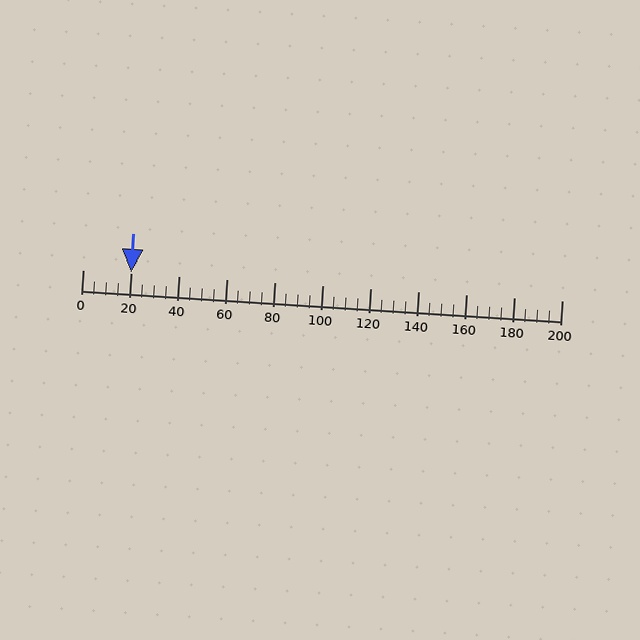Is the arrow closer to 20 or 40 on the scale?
The arrow is closer to 20.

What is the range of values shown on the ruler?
The ruler shows values from 0 to 200.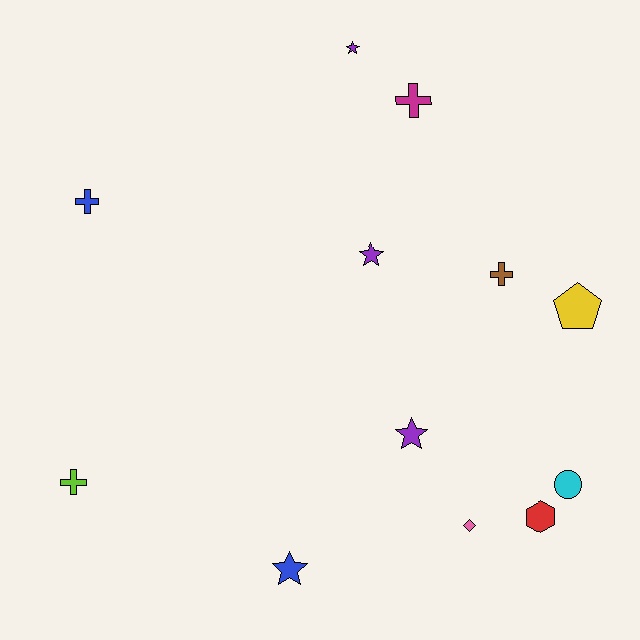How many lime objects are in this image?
There is 1 lime object.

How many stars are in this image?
There are 4 stars.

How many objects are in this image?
There are 12 objects.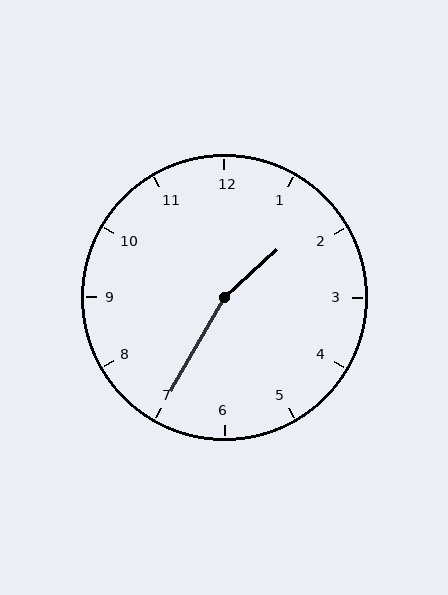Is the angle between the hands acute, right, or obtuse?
It is obtuse.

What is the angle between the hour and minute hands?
Approximately 162 degrees.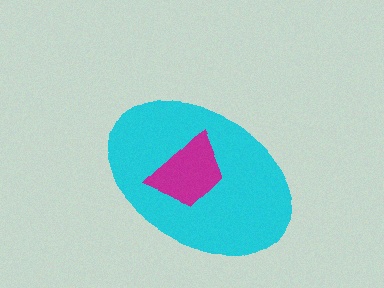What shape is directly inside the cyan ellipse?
The magenta trapezoid.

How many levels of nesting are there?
2.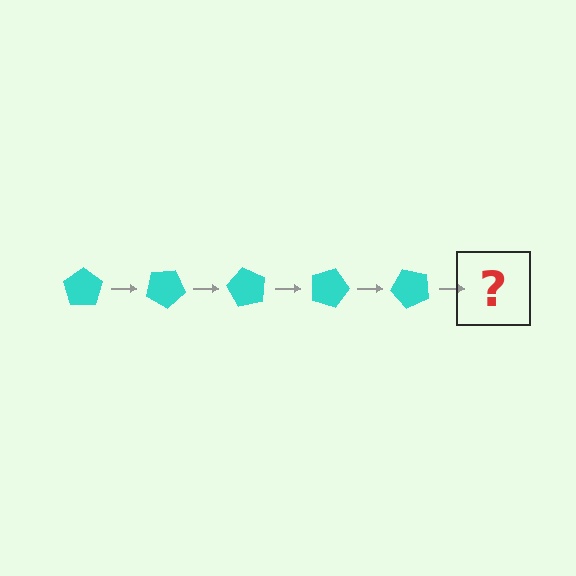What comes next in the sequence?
The next element should be a cyan pentagon rotated 150 degrees.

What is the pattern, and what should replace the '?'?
The pattern is that the pentagon rotates 30 degrees each step. The '?' should be a cyan pentagon rotated 150 degrees.